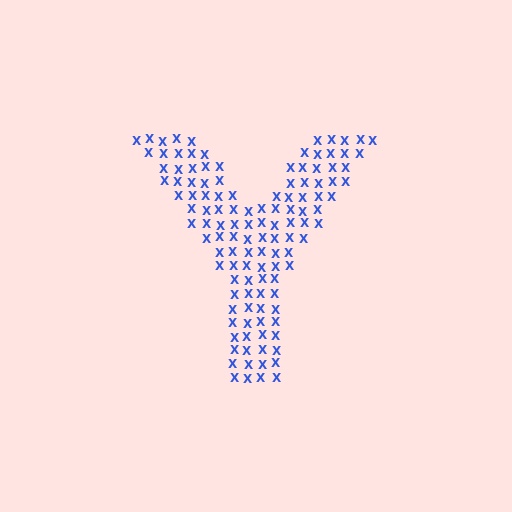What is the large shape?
The large shape is the letter Y.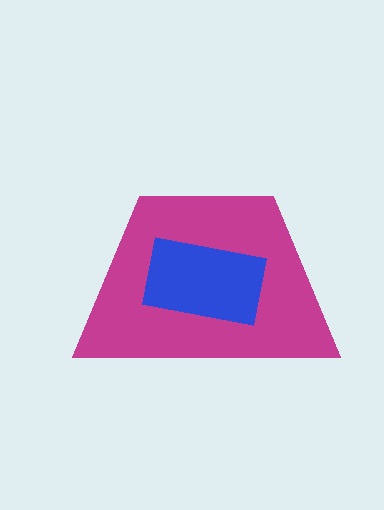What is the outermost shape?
The magenta trapezoid.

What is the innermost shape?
The blue rectangle.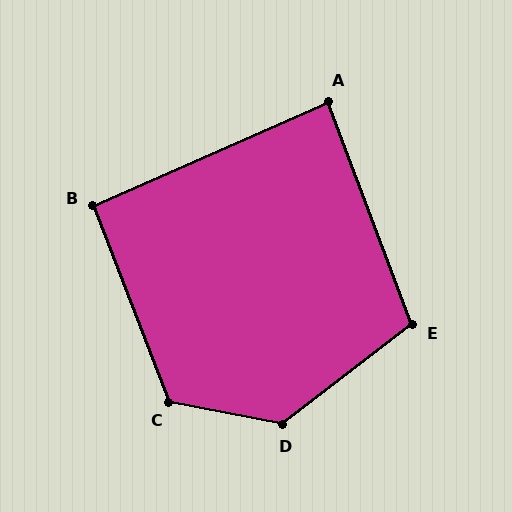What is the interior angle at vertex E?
Approximately 107 degrees (obtuse).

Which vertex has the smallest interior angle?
A, at approximately 87 degrees.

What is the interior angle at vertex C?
Approximately 122 degrees (obtuse).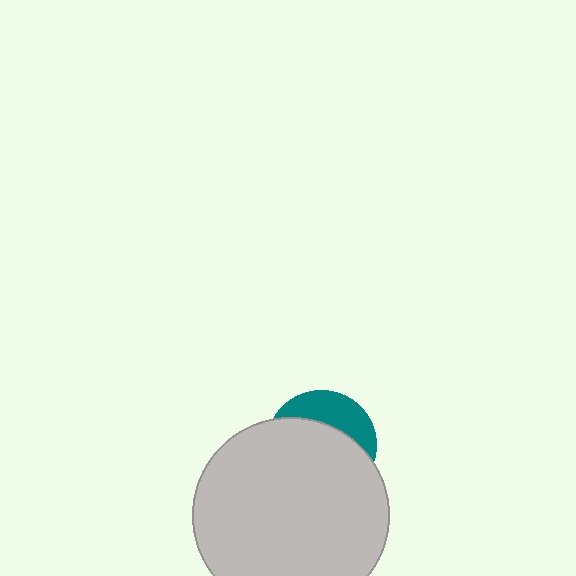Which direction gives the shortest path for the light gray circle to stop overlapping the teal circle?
Moving down gives the shortest separation.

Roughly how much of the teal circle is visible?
A small part of it is visible (roughly 31%).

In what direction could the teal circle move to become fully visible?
The teal circle could move up. That would shift it out from behind the light gray circle entirely.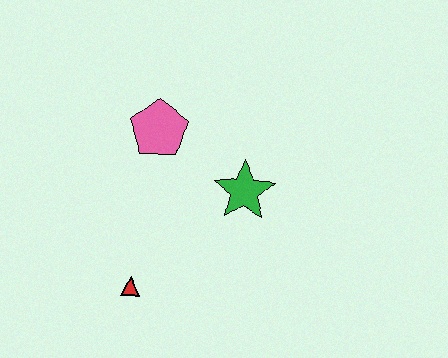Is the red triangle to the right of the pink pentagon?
No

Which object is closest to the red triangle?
The green star is closest to the red triangle.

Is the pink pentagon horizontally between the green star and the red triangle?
Yes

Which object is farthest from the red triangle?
The pink pentagon is farthest from the red triangle.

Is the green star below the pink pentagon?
Yes